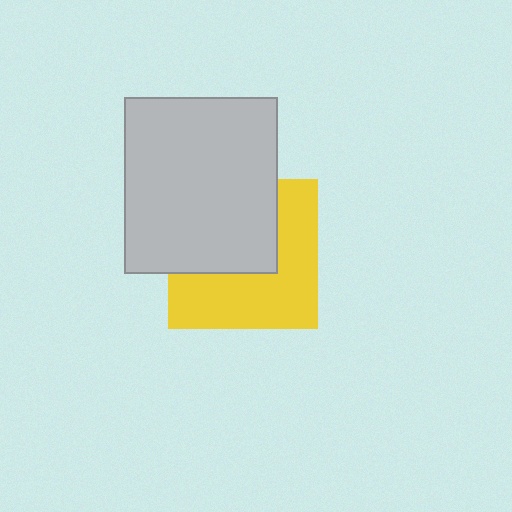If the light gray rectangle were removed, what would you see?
You would see the complete yellow square.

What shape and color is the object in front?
The object in front is a light gray rectangle.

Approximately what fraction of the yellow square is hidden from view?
Roughly 46% of the yellow square is hidden behind the light gray rectangle.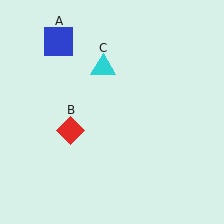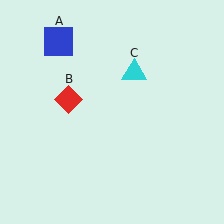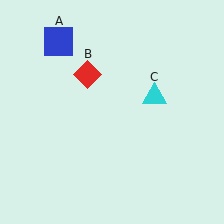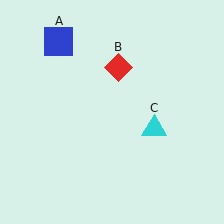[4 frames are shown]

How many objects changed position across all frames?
2 objects changed position: red diamond (object B), cyan triangle (object C).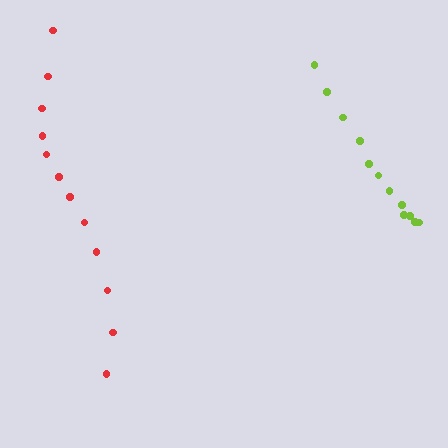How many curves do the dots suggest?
There are 2 distinct paths.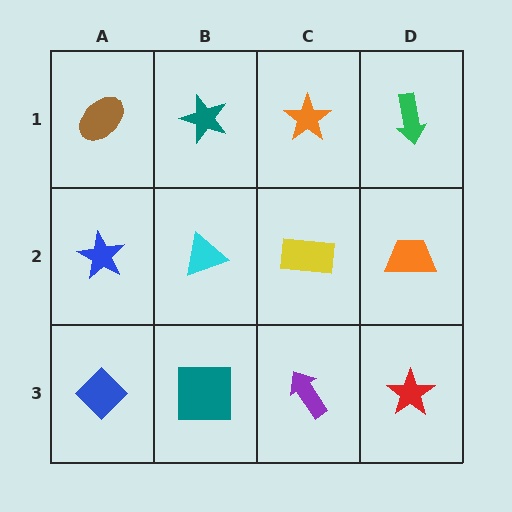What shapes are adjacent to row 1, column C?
A yellow rectangle (row 2, column C), a teal star (row 1, column B), a green arrow (row 1, column D).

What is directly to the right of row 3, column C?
A red star.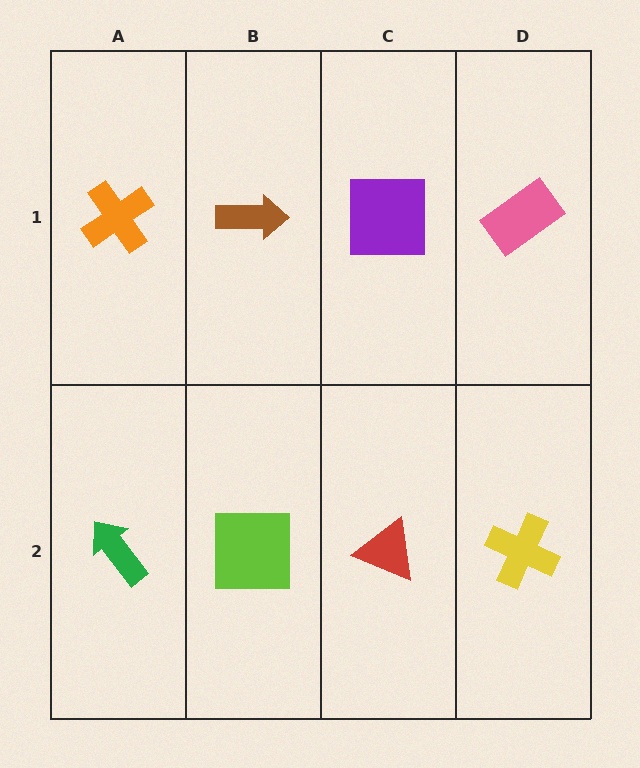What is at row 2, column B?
A lime square.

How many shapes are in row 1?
4 shapes.